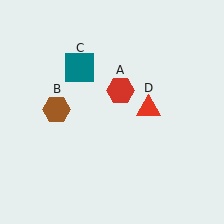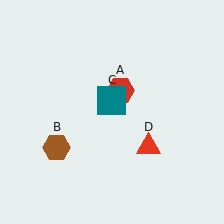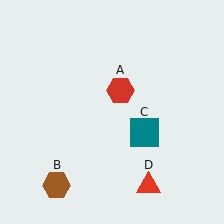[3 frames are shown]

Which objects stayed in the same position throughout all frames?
Red hexagon (object A) remained stationary.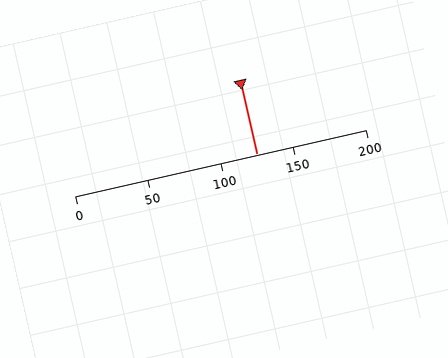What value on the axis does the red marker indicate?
The marker indicates approximately 125.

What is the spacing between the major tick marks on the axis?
The major ticks are spaced 50 apart.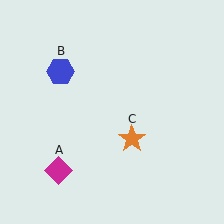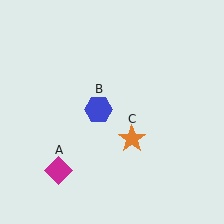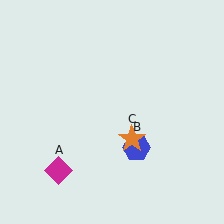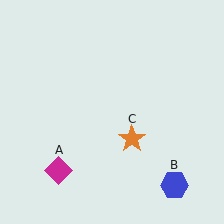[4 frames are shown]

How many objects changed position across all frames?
1 object changed position: blue hexagon (object B).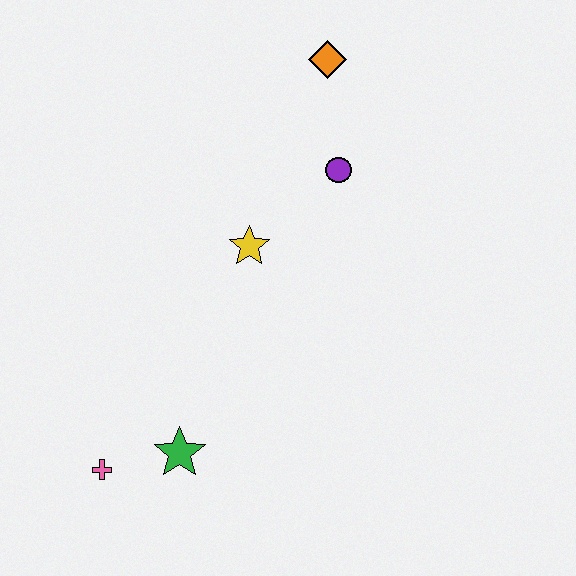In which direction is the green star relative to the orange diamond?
The green star is below the orange diamond.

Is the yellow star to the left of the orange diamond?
Yes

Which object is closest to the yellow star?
The purple circle is closest to the yellow star.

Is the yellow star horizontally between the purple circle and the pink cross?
Yes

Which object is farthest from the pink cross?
The orange diamond is farthest from the pink cross.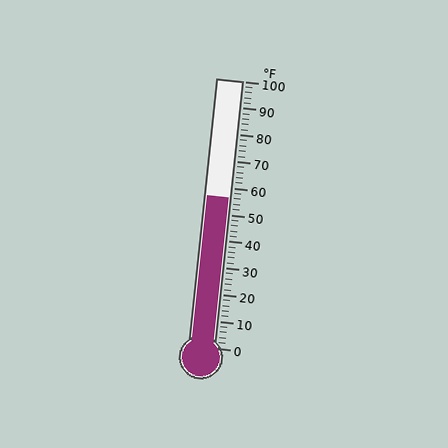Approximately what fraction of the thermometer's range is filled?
The thermometer is filled to approximately 55% of its range.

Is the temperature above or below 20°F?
The temperature is above 20°F.